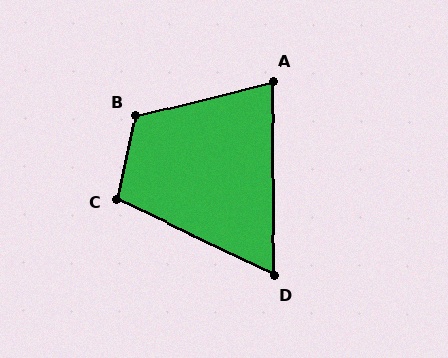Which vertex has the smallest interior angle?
D, at approximately 64 degrees.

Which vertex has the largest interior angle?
B, at approximately 116 degrees.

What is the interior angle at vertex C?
Approximately 103 degrees (obtuse).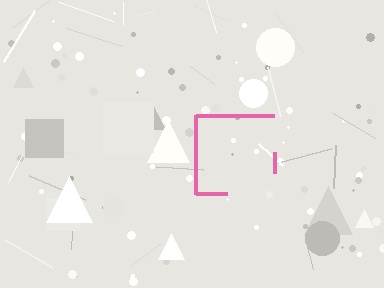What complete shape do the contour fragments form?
The contour fragments form a square.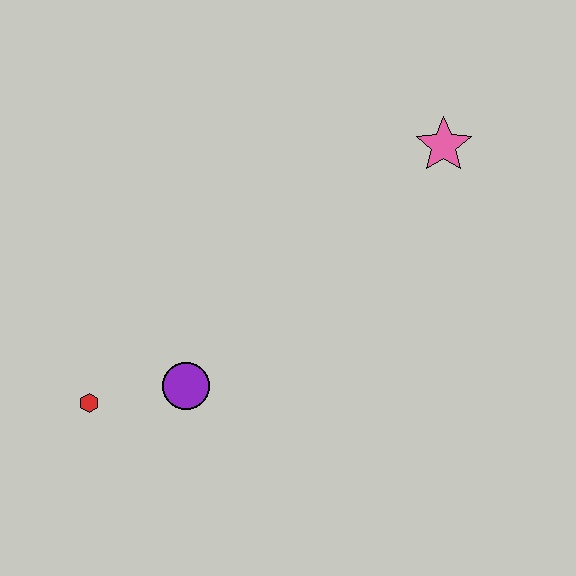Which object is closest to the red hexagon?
The purple circle is closest to the red hexagon.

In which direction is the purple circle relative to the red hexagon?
The purple circle is to the right of the red hexagon.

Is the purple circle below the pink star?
Yes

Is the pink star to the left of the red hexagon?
No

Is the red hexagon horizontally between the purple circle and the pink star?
No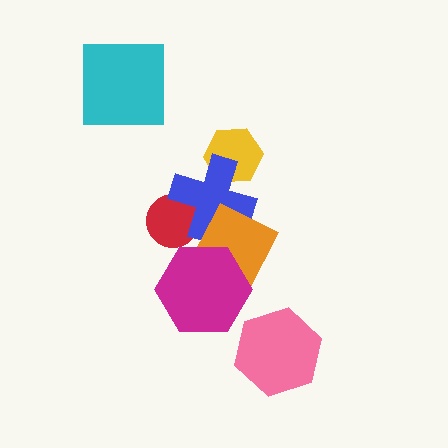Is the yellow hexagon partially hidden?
Yes, it is partially covered by another shape.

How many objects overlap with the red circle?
1 object overlaps with the red circle.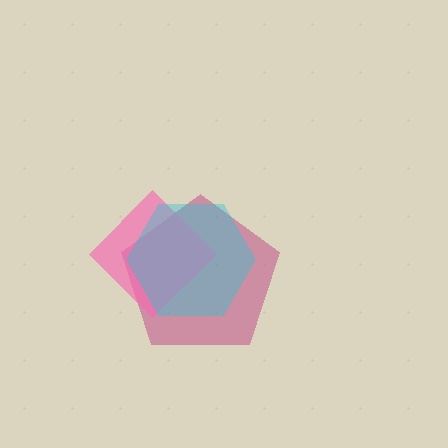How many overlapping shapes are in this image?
There are 3 overlapping shapes in the image.